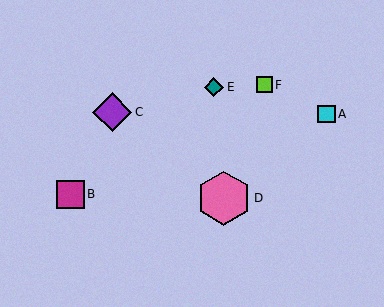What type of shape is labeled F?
Shape F is a lime square.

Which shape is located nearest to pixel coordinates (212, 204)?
The pink hexagon (labeled D) at (224, 198) is nearest to that location.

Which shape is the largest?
The pink hexagon (labeled D) is the largest.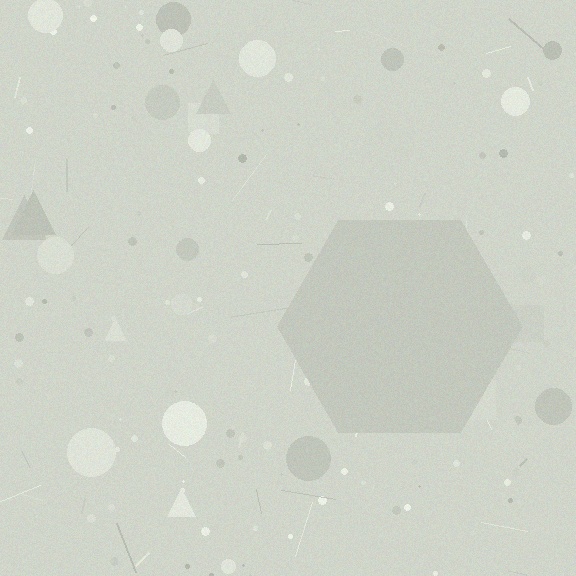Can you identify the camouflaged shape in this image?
The camouflaged shape is a hexagon.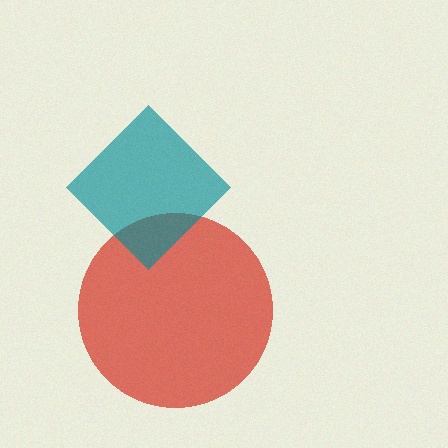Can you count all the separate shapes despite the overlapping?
Yes, there are 2 separate shapes.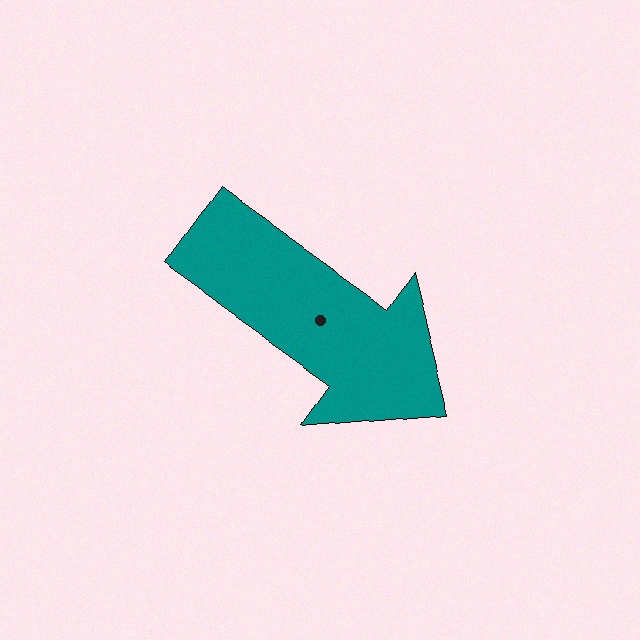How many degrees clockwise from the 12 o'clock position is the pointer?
Approximately 125 degrees.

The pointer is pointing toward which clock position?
Roughly 4 o'clock.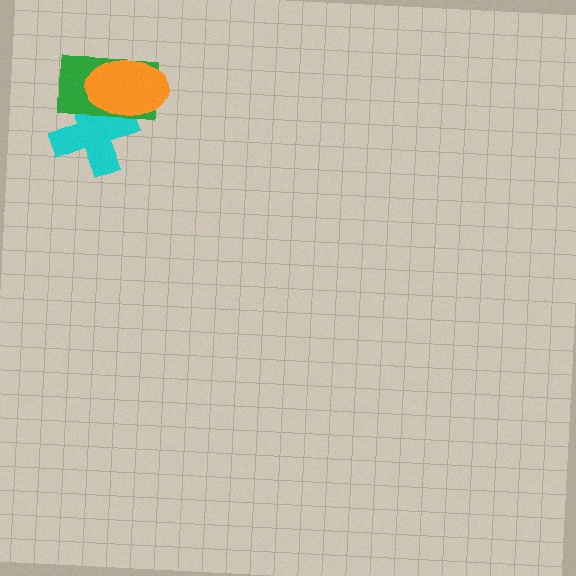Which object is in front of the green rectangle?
The orange ellipse is in front of the green rectangle.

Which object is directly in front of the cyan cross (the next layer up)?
The green rectangle is directly in front of the cyan cross.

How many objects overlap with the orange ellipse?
2 objects overlap with the orange ellipse.